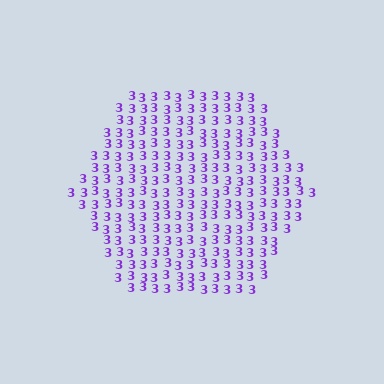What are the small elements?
The small elements are digit 3's.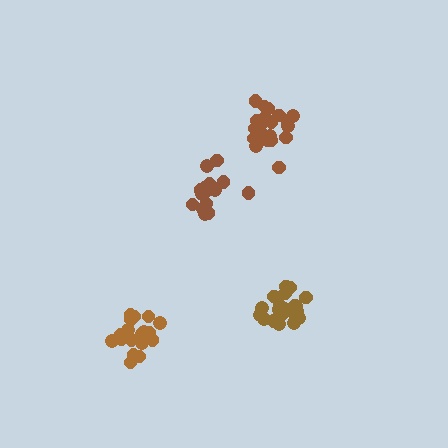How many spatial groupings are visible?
There are 4 spatial groupings.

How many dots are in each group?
Group 1: 21 dots, Group 2: 17 dots, Group 3: 21 dots, Group 4: 21 dots (80 total).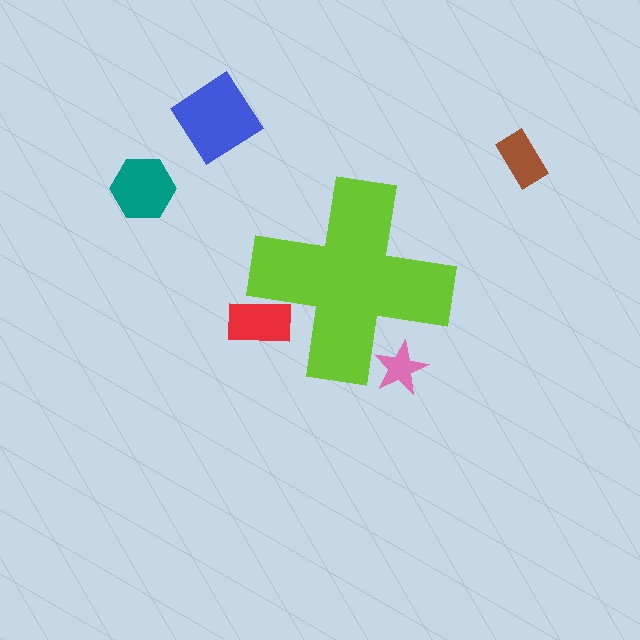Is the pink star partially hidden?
Yes, the pink star is partially hidden behind the lime cross.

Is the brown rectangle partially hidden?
No, the brown rectangle is fully visible.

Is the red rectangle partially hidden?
Yes, the red rectangle is partially hidden behind the lime cross.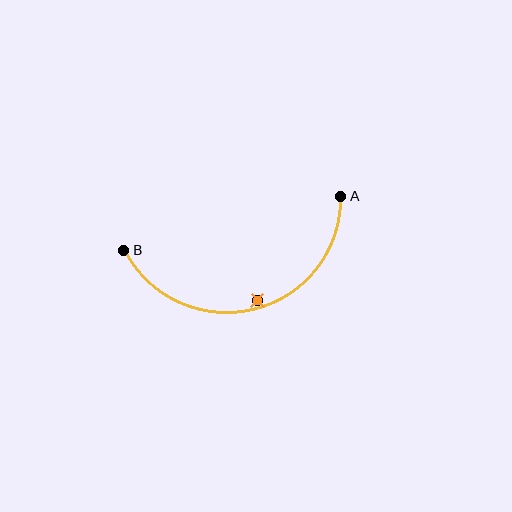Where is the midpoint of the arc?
The arc midpoint is the point on the curve farthest from the straight line joining A and B. It sits below that line.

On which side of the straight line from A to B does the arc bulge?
The arc bulges below the straight line connecting A and B.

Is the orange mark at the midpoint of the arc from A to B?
No — the orange mark does not lie on the arc at all. It sits slightly inside the curve.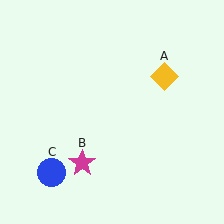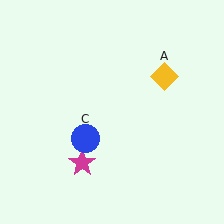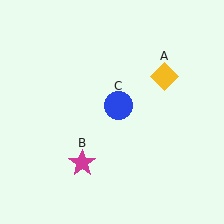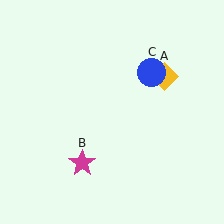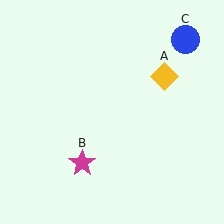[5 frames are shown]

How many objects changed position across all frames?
1 object changed position: blue circle (object C).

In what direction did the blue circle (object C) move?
The blue circle (object C) moved up and to the right.